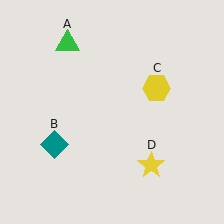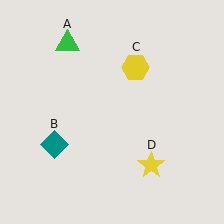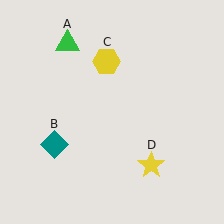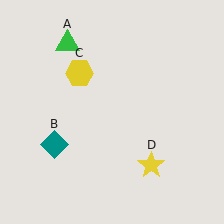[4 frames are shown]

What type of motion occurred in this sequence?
The yellow hexagon (object C) rotated counterclockwise around the center of the scene.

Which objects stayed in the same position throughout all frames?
Green triangle (object A) and teal diamond (object B) and yellow star (object D) remained stationary.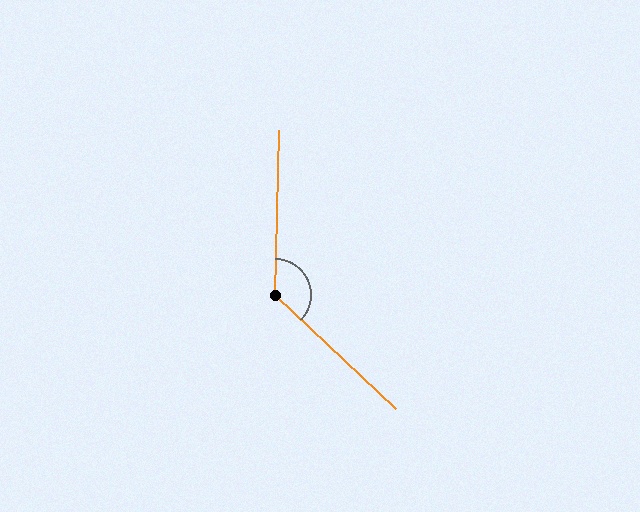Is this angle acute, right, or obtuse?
It is obtuse.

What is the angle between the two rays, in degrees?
Approximately 132 degrees.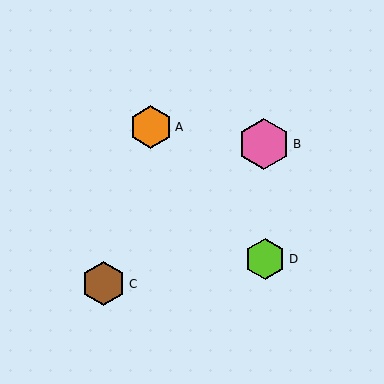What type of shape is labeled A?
Shape A is an orange hexagon.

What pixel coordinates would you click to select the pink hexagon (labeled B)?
Click at (264, 144) to select the pink hexagon B.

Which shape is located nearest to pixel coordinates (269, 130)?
The pink hexagon (labeled B) at (264, 144) is nearest to that location.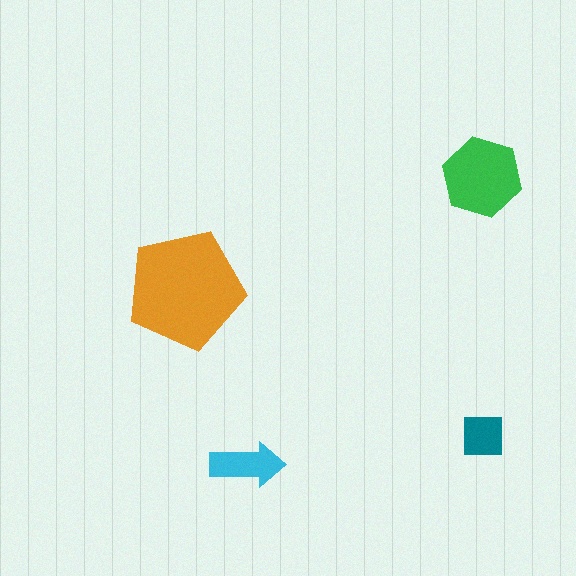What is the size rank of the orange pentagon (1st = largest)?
1st.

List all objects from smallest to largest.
The teal square, the cyan arrow, the green hexagon, the orange pentagon.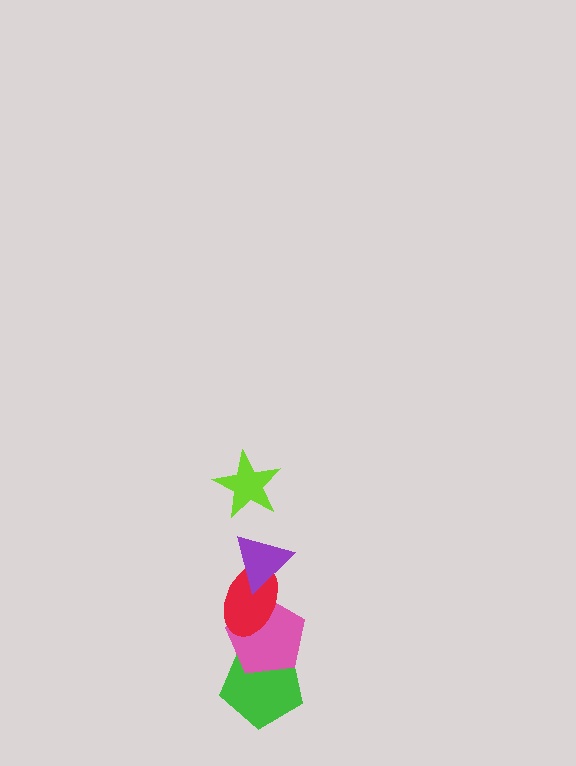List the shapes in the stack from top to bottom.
From top to bottom: the lime star, the purple triangle, the red ellipse, the pink pentagon, the green pentagon.